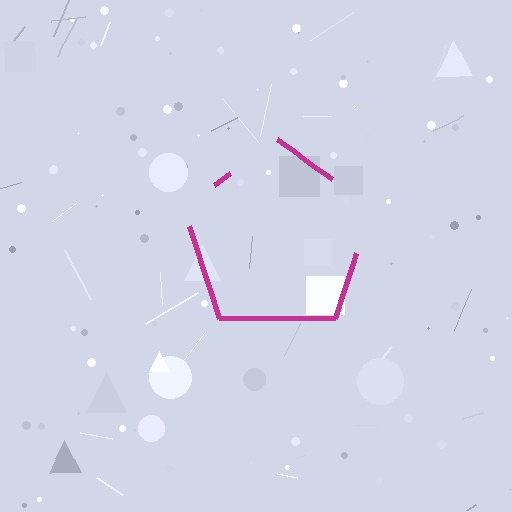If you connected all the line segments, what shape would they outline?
They would outline a pentagon.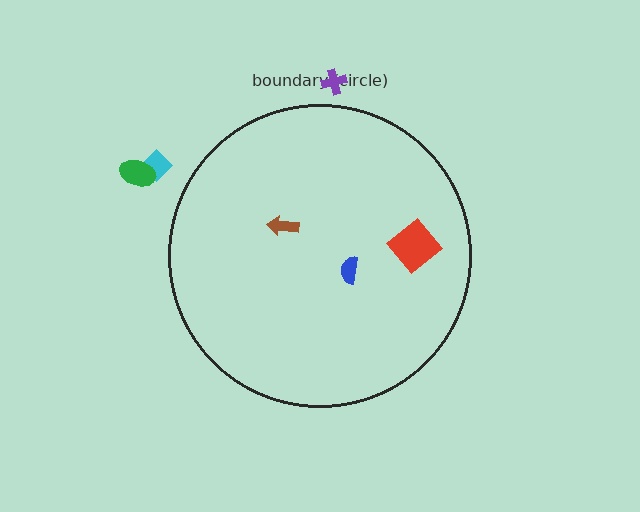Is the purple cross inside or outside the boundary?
Outside.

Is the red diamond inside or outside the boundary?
Inside.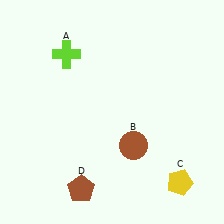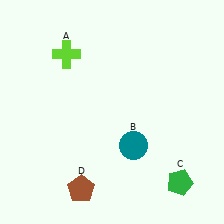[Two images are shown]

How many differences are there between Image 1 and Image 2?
There are 2 differences between the two images.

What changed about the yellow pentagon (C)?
In Image 1, C is yellow. In Image 2, it changed to green.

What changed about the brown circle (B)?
In Image 1, B is brown. In Image 2, it changed to teal.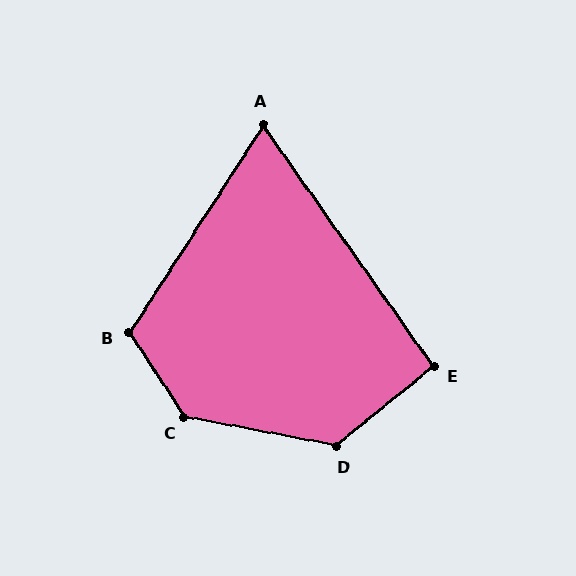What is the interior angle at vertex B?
Approximately 114 degrees (obtuse).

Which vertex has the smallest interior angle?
A, at approximately 68 degrees.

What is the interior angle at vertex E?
Approximately 94 degrees (approximately right).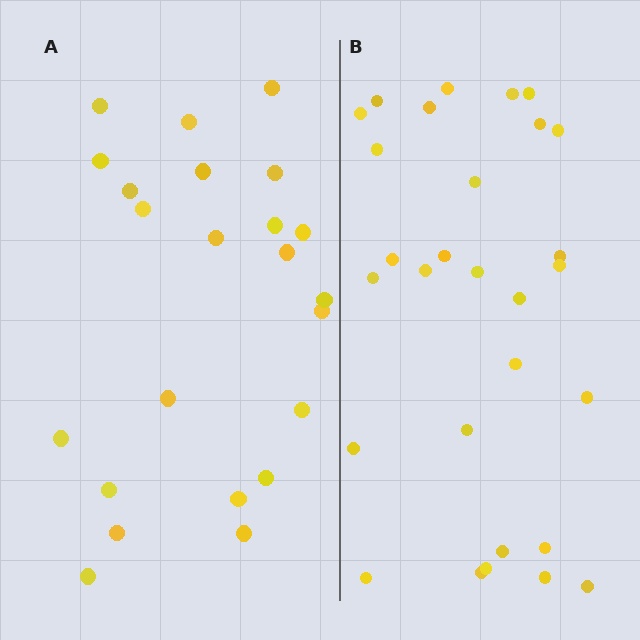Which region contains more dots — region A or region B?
Region B (the right region) has more dots.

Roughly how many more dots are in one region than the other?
Region B has about 6 more dots than region A.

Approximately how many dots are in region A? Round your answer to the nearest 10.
About 20 dots. (The exact count is 23, which rounds to 20.)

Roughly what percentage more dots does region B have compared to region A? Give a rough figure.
About 25% more.